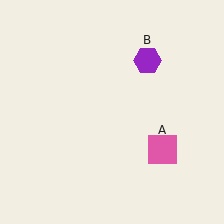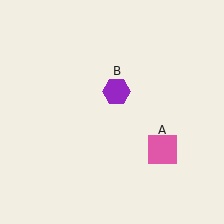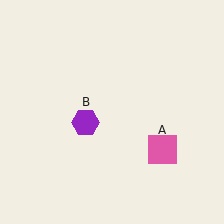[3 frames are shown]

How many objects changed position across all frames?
1 object changed position: purple hexagon (object B).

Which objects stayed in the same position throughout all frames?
Pink square (object A) remained stationary.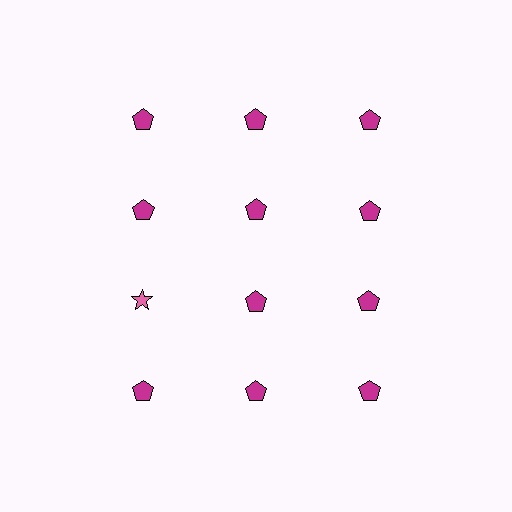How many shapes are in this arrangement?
There are 12 shapes arranged in a grid pattern.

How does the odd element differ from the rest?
It differs in both color (pink instead of magenta) and shape (star instead of pentagon).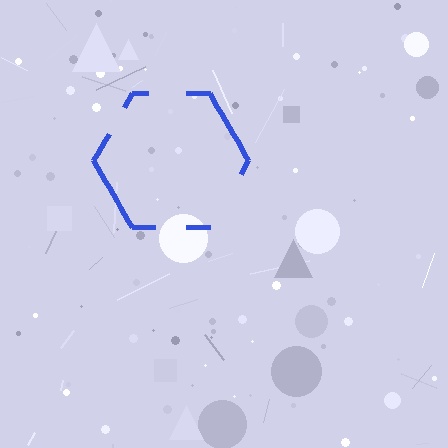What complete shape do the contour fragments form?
The contour fragments form a hexagon.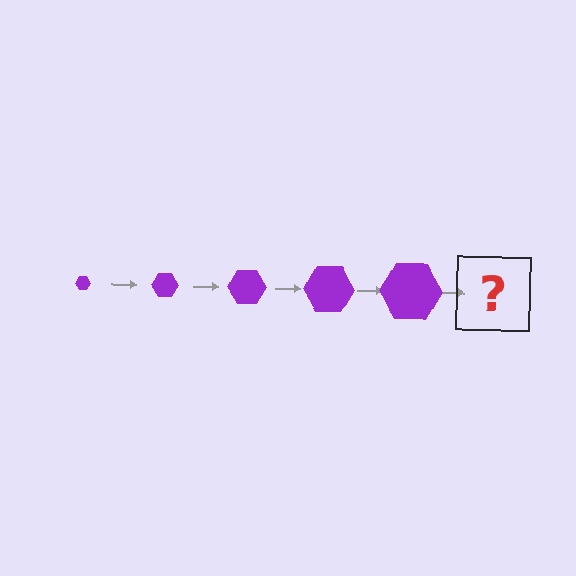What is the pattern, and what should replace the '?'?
The pattern is that the hexagon gets progressively larger each step. The '?' should be a purple hexagon, larger than the previous one.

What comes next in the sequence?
The next element should be a purple hexagon, larger than the previous one.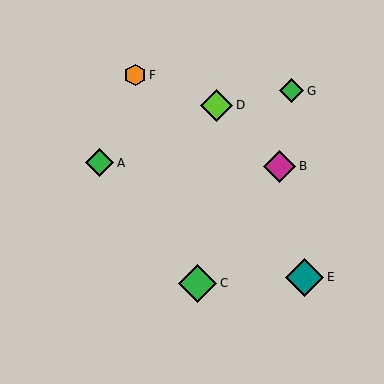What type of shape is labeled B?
Shape B is a magenta diamond.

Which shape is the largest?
The green diamond (labeled C) is the largest.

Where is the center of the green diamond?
The center of the green diamond is at (100, 163).